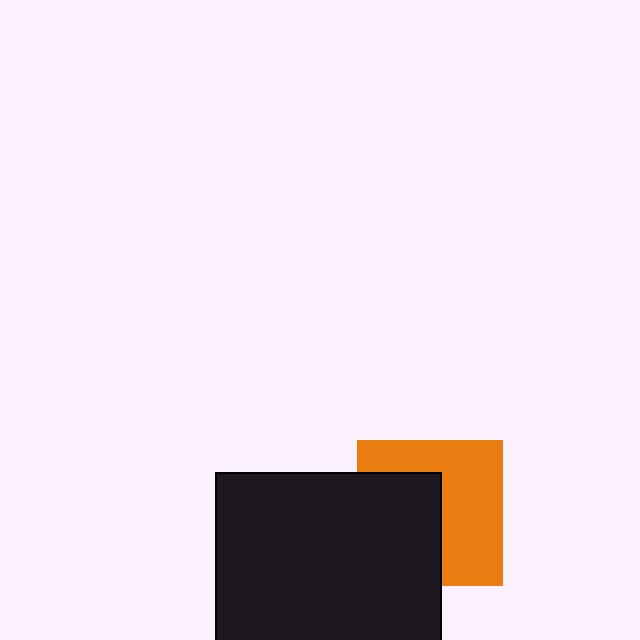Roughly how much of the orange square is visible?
About half of it is visible (roughly 55%).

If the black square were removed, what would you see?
You would see the complete orange square.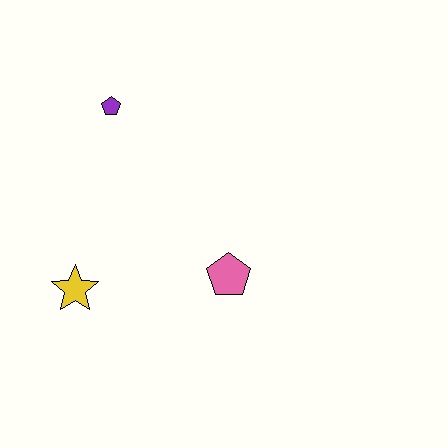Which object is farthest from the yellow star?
The purple pentagon is farthest from the yellow star.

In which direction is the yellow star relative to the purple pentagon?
The yellow star is below the purple pentagon.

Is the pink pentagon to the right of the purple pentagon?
Yes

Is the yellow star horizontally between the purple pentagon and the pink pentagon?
No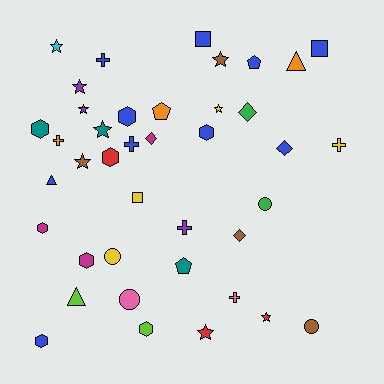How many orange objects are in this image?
There are 3 orange objects.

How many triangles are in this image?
There are 3 triangles.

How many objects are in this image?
There are 40 objects.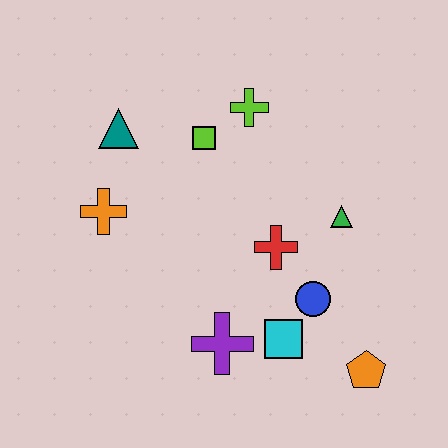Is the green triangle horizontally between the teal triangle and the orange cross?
No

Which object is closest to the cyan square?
The blue circle is closest to the cyan square.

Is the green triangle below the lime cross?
Yes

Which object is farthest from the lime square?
The orange pentagon is farthest from the lime square.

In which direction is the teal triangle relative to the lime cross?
The teal triangle is to the left of the lime cross.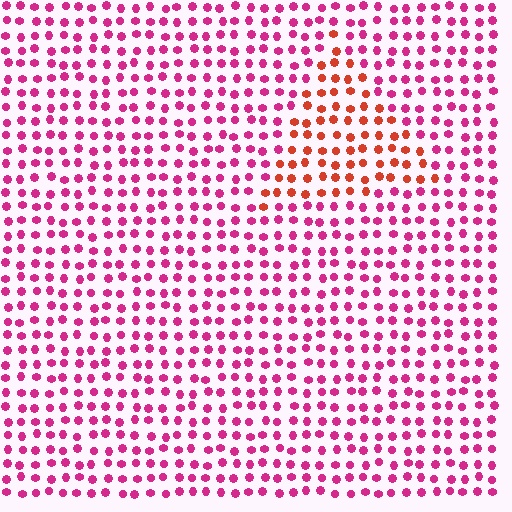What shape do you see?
I see a triangle.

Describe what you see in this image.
The image is filled with small magenta elements in a uniform arrangement. A triangle-shaped region is visible where the elements are tinted to a slightly different hue, forming a subtle color boundary.